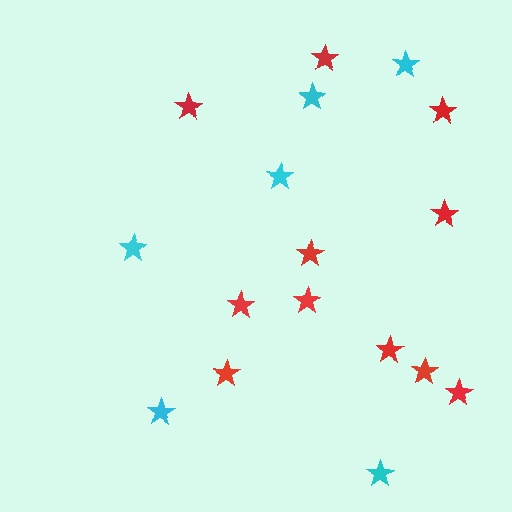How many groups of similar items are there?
There are 2 groups: one group of cyan stars (6) and one group of red stars (11).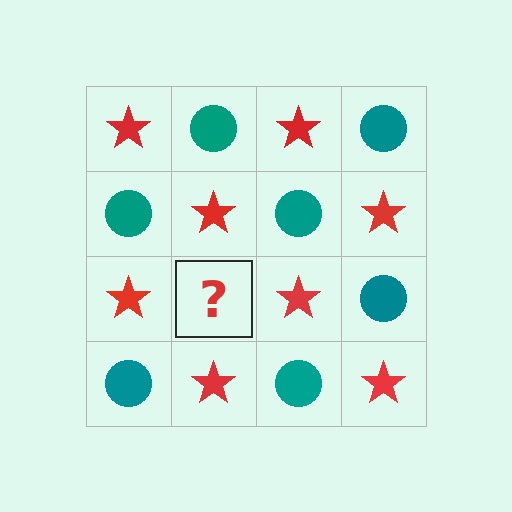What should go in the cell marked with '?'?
The missing cell should contain a teal circle.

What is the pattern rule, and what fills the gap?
The rule is that it alternates red star and teal circle in a checkerboard pattern. The gap should be filled with a teal circle.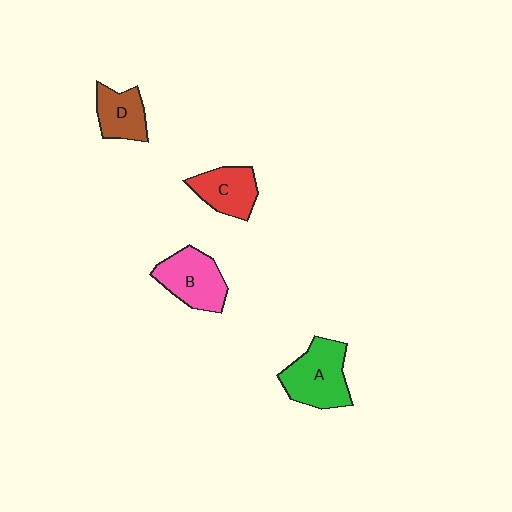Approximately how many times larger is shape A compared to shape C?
Approximately 1.4 times.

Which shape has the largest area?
Shape A (green).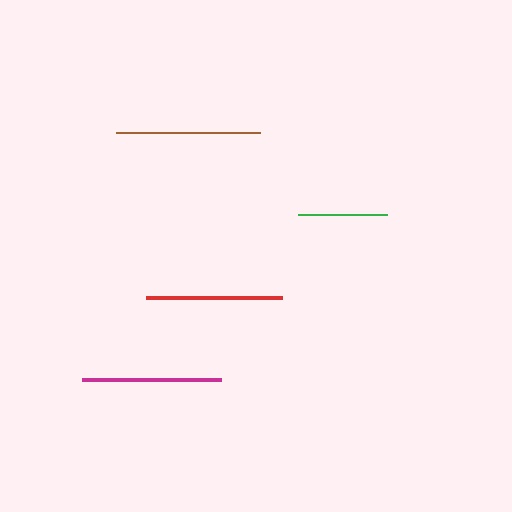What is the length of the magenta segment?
The magenta segment is approximately 139 pixels long.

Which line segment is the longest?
The brown line is the longest at approximately 144 pixels.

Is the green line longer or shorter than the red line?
The red line is longer than the green line.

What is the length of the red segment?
The red segment is approximately 137 pixels long.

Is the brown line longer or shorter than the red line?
The brown line is longer than the red line.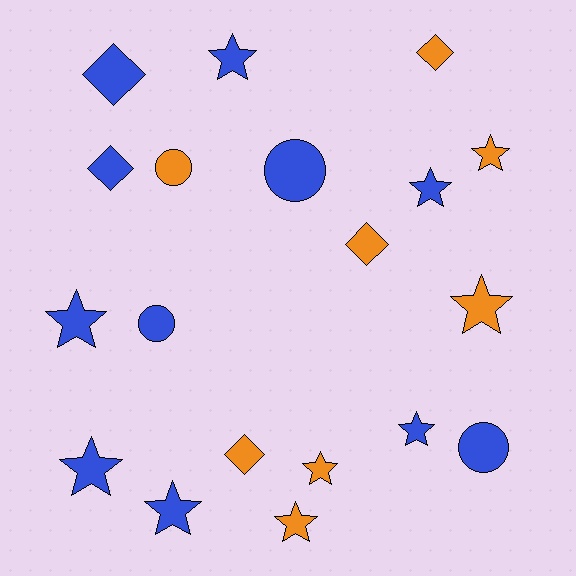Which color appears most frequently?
Blue, with 11 objects.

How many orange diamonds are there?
There are 3 orange diamonds.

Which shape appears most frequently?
Star, with 10 objects.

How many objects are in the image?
There are 19 objects.